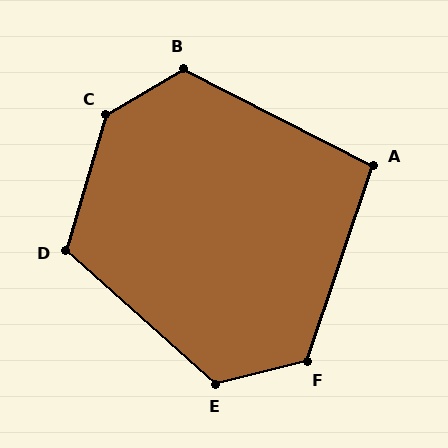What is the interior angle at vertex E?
Approximately 124 degrees (obtuse).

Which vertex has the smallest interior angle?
A, at approximately 98 degrees.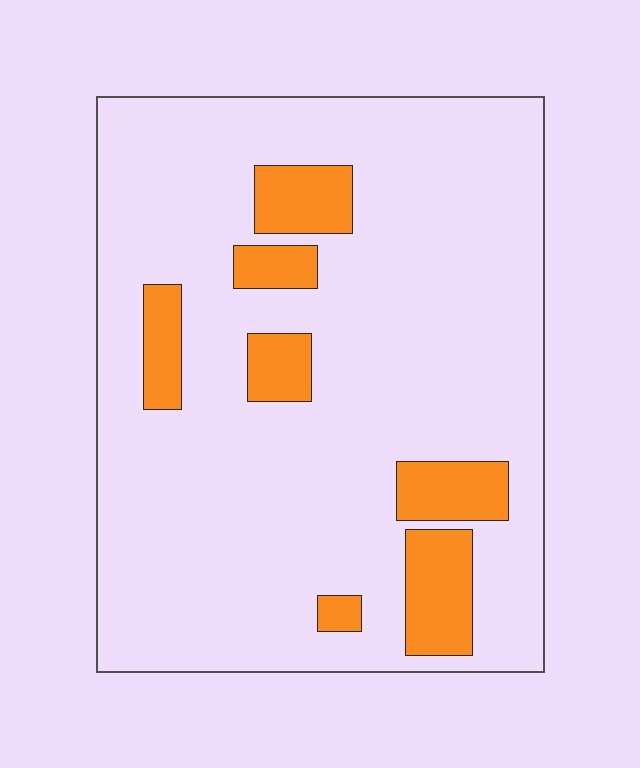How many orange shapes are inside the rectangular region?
7.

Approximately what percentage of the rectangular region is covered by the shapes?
Approximately 15%.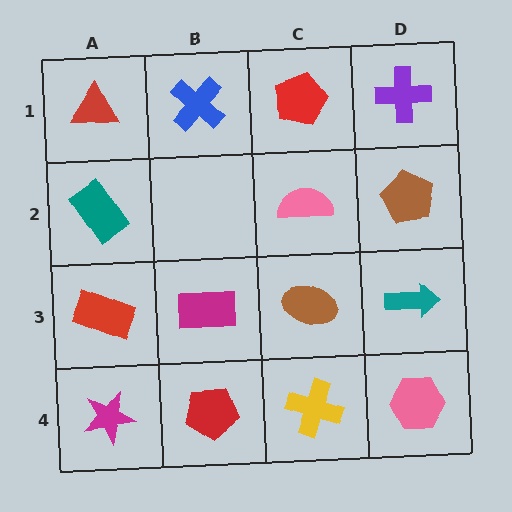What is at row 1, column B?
A blue cross.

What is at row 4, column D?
A pink hexagon.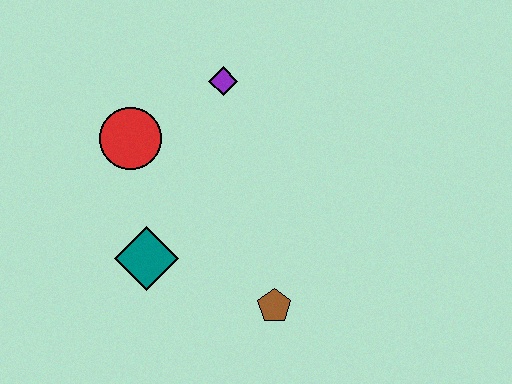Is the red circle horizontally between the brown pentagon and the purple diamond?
No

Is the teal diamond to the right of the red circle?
Yes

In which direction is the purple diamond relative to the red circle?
The purple diamond is to the right of the red circle.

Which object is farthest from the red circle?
The brown pentagon is farthest from the red circle.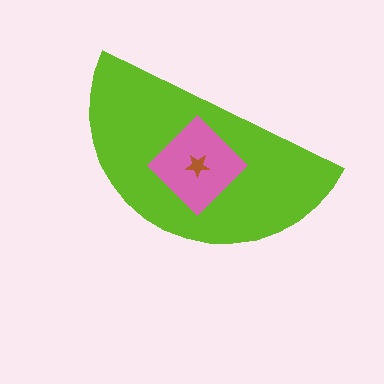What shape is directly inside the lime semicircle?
The pink diamond.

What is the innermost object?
The brown star.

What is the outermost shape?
The lime semicircle.